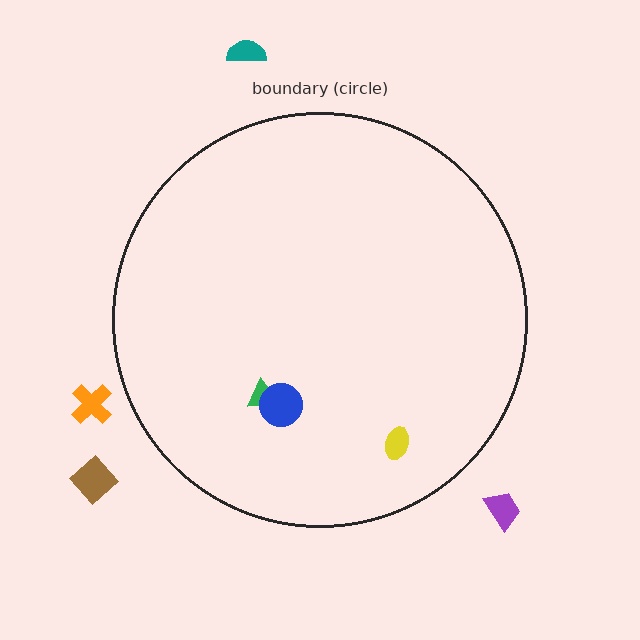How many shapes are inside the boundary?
3 inside, 4 outside.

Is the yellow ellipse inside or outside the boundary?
Inside.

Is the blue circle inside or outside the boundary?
Inside.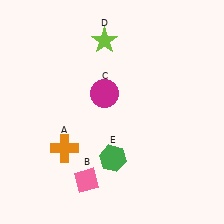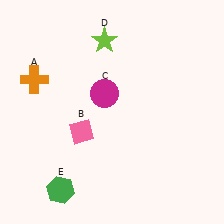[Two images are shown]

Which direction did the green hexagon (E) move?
The green hexagon (E) moved left.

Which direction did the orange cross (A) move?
The orange cross (A) moved up.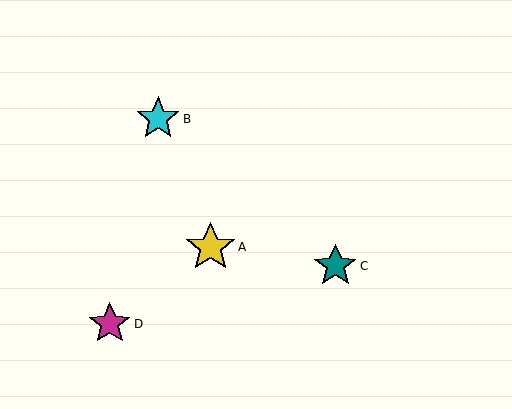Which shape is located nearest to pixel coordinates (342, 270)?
The teal star (labeled C) at (335, 266) is nearest to that location.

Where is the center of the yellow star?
The center of the yellow star is at (210, 247).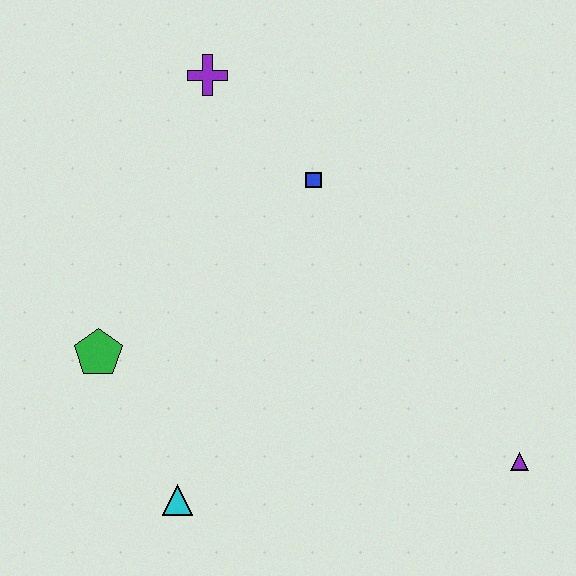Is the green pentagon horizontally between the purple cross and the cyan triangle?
No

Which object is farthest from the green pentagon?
The purple triangle is farthest from the green pentagon.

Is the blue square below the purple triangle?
No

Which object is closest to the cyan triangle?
The green pentagon is closest to the cyan triangle.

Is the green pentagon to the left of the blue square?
Yes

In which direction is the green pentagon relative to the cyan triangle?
The green pentagon is above the cyan triangle.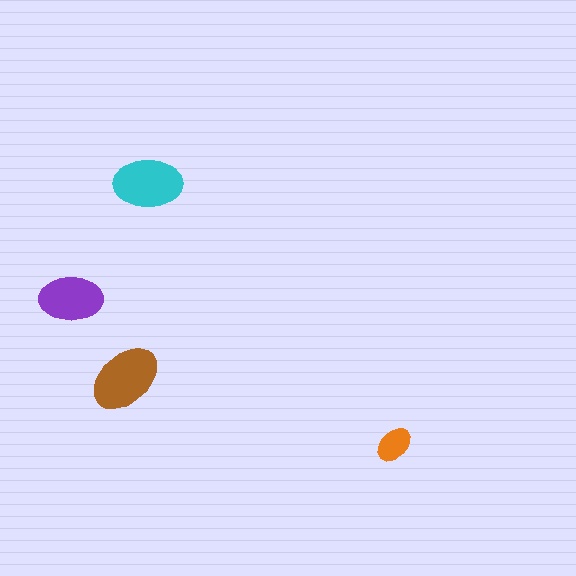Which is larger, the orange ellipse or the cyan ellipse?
The cyan one.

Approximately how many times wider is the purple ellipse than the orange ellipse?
About 1.5 times wider.